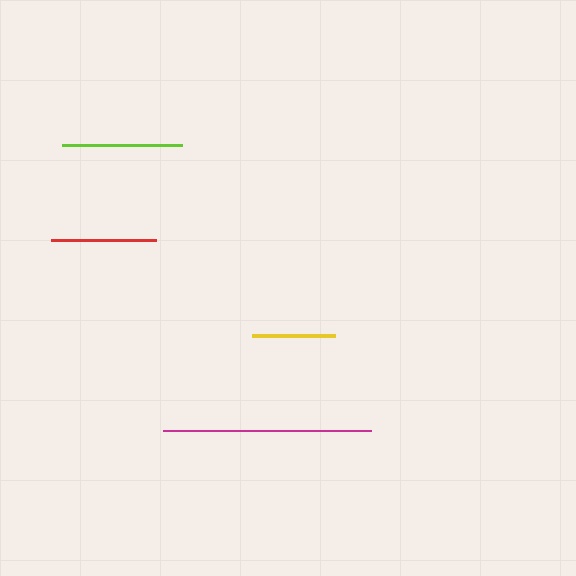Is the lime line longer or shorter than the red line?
The lime line is longer than the red line.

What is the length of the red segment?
The red segment is approximately 105 pixels long.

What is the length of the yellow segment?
The yellow segment is approximately 83 pixels long.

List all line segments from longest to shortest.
From longest to shortest: magenta, lime, red, yellow.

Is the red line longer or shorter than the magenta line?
The magenta line is longer than the red line.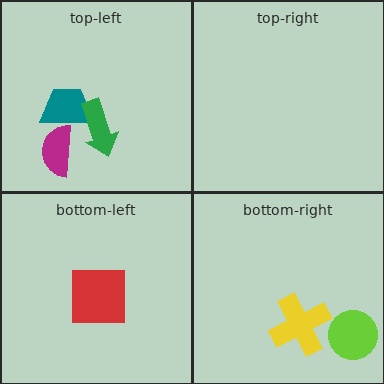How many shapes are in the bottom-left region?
1.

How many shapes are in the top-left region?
3.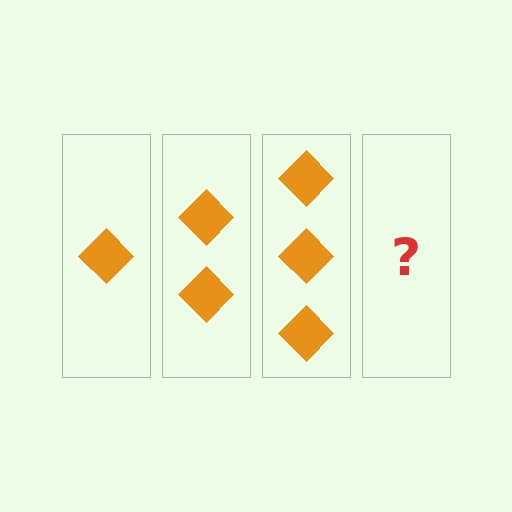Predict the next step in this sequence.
The next step is 4 diamonds.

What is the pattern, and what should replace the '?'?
The pattern is that each step adds one more diamond. The '?' should be 4 diamonds.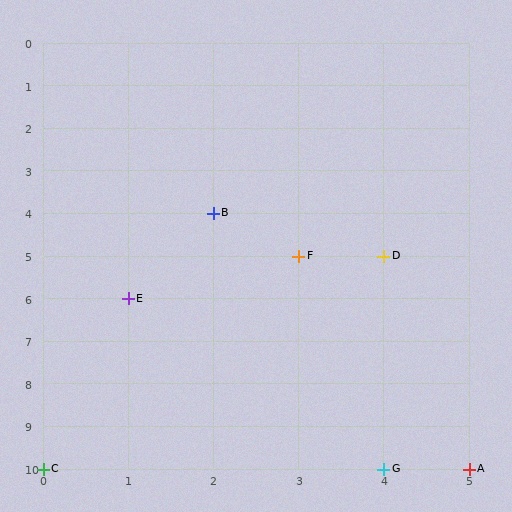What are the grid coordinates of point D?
Point D is at grid coordinates (4, 5).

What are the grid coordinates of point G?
Point G is at grid coordinates (4, 10).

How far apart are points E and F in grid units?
Points E and F are 2 columns and 1 row apart (about 2.2 grid units diagonally).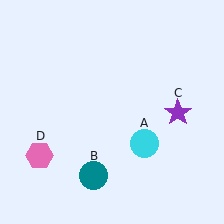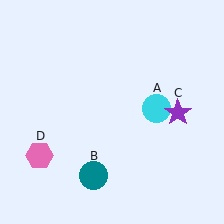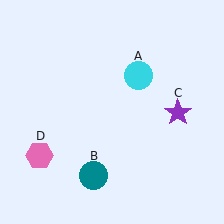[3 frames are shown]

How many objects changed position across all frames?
1 object changed position: cyan circle (object A).